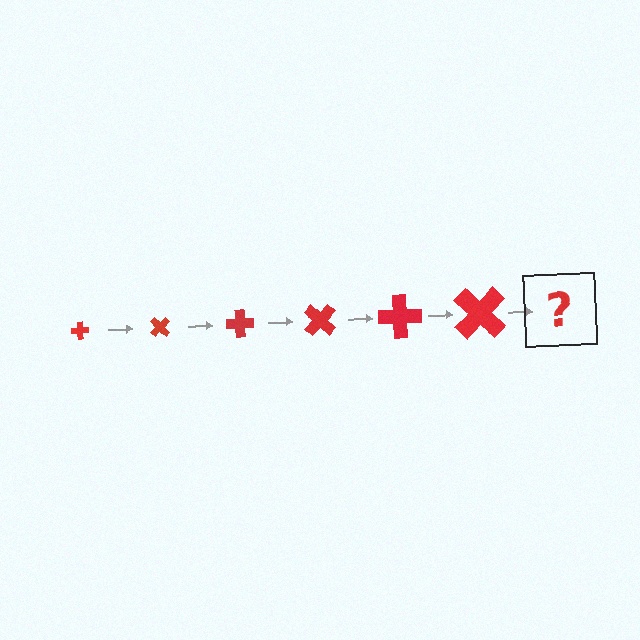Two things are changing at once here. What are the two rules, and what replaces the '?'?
The two rules are that the cross grows larger each step and it rotates 45 degrees each step. The '?' should be a cross, larger than the previous one and rotated 270 degrees from the start.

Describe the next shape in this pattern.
It should be a cross, larger than the previous one and rotated 270 degrees from the start.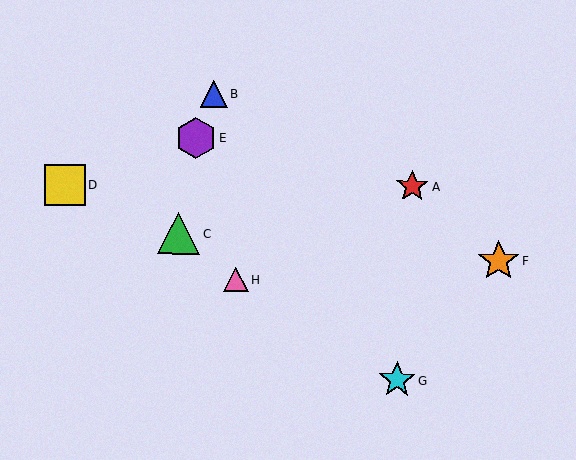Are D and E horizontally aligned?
No, D is at y≈185 and E is at y≈138.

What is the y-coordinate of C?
Object C is at y≈233.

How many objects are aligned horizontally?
2 objects (A, D) are aligned horizontally.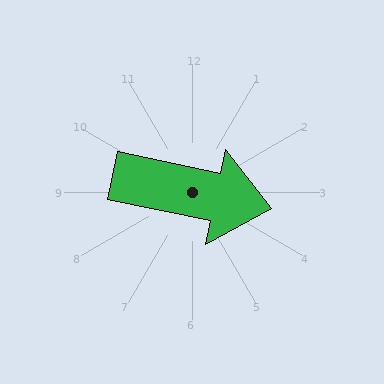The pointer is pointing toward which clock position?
Roughly 3 o'clock.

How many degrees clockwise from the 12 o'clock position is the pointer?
Approximately 102 degrees.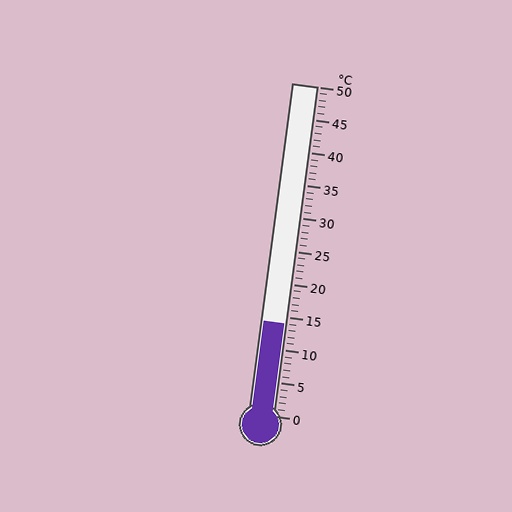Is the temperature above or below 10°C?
The temperature is above 10°C.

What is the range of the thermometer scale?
The thermometer scale ranges from 0°C to 50°C.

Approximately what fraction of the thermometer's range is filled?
The thermometer is filled to approximately 30% of its range.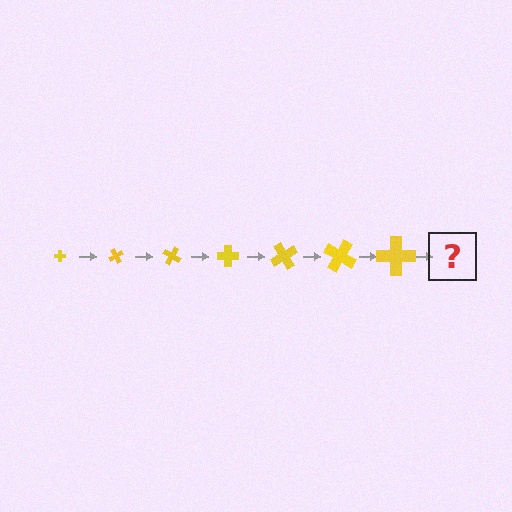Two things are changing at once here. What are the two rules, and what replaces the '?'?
The two rules are that the cross grows larger each step and it rotates 60 degrees each step. The '?' should be a cross, larger than the previous one and rotated 420 degrees from the start.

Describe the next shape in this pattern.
It should be a cross, larger than the previous one and rotated 420 degrees from the start.